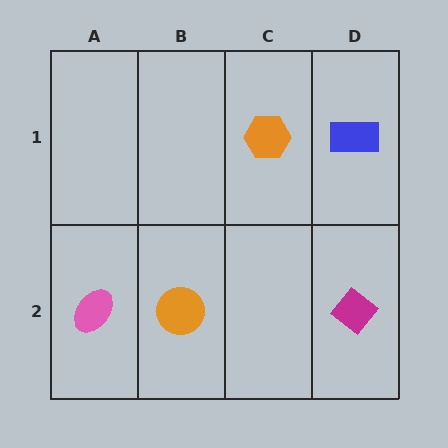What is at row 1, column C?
An orange hexagon.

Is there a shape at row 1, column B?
No, that cell is empty.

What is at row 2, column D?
A magenta diamond.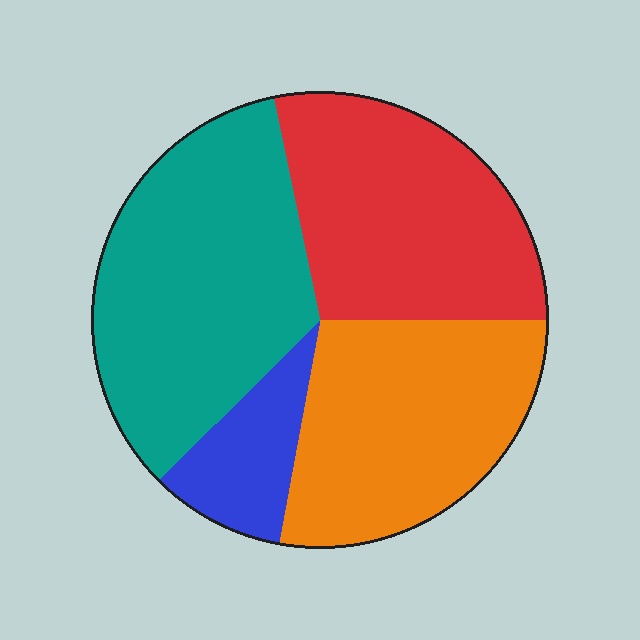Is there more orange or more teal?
Teal.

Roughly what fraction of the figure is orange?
Orange covers 28% of the figure.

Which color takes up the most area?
Teal, at roughly 35%.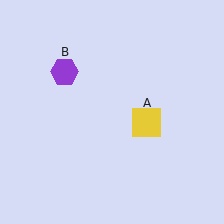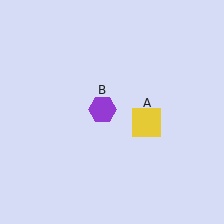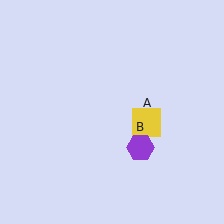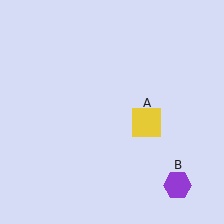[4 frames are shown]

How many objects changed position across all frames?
1 object changed position: purple hexagon (object B).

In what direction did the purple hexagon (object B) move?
The purple hexagon (object B) moved down and to the right.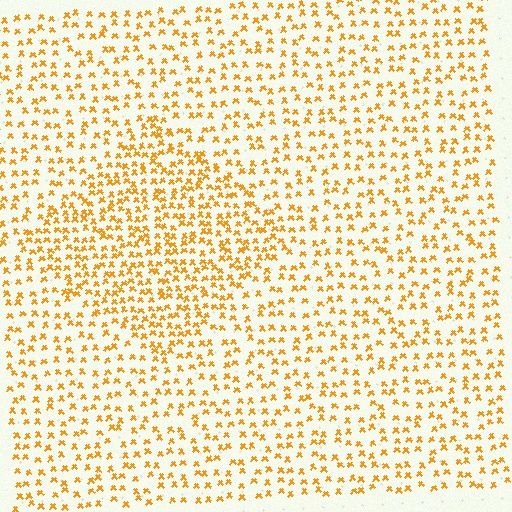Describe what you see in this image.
The image contains small orange elements arranged at two different densities. A diamond-shaped region is visible where the elements are more densely packed than the surrounding area.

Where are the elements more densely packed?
The elements are more densely packed inside the diamond boundary.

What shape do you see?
I see a diamond.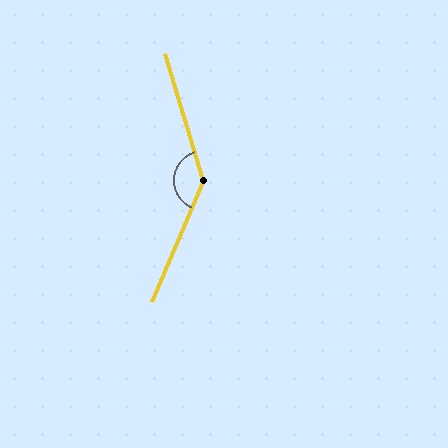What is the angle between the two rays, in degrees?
Approximately 140 degrees.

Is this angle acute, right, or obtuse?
It is obtuse.